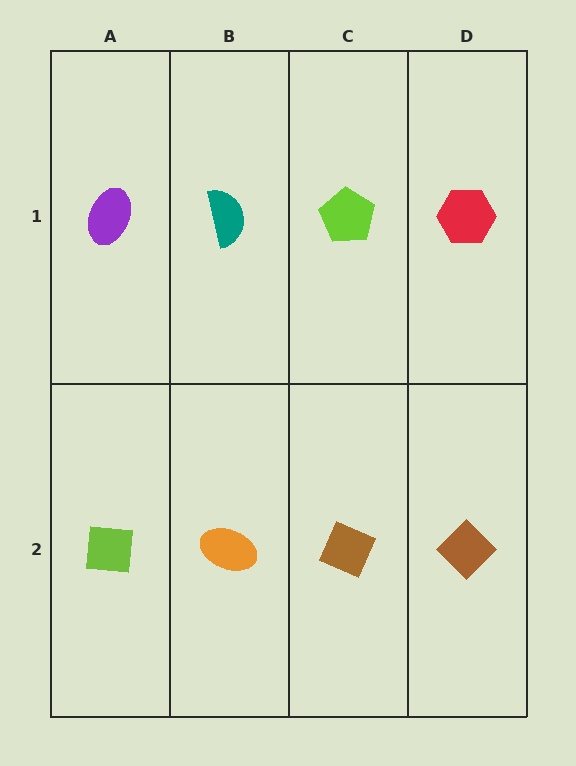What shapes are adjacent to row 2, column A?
A purple ellipse (row 1, column A), an orange ellipse (row 2, column B).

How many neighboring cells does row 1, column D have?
2.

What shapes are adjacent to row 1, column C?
A brown diamond (row 2, column C), a teal semicircle (row 1, column B), a red hexagon (row 1, column D).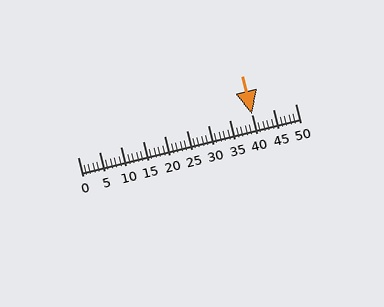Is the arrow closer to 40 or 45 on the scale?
The arrow is closer to 40.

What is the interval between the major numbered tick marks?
The major tick marks are spaced 5 units apart.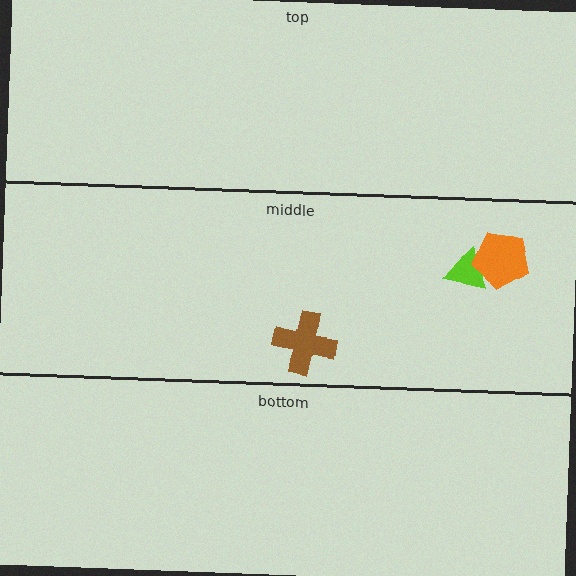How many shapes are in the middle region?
3.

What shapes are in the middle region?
The lime triangle, the orange pentagon, the brown cross.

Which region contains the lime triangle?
The middle region.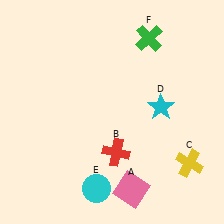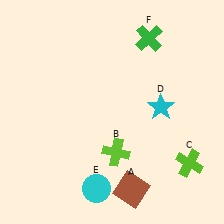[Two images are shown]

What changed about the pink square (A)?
In Image 1, A is pink. In Image 2, it changed to brown.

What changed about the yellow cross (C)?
In Image 1, C is yellow. In Image 2, it changed to lime.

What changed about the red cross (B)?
In Image 1, B is red. In Image 2, it changed to lime.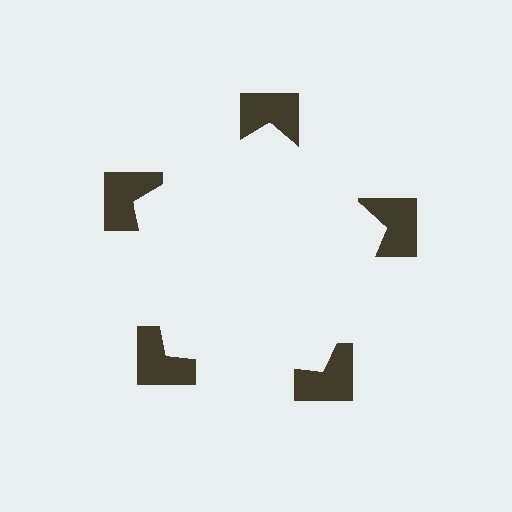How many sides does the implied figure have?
5 sides.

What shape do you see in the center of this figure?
An illusory pentagon — its edges are inferred from the aligned wedge cuts in the notched squares, not physically drawn.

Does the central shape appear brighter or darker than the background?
It typically appears slightly brighter than the background, even though no actual brightness change is drawn.